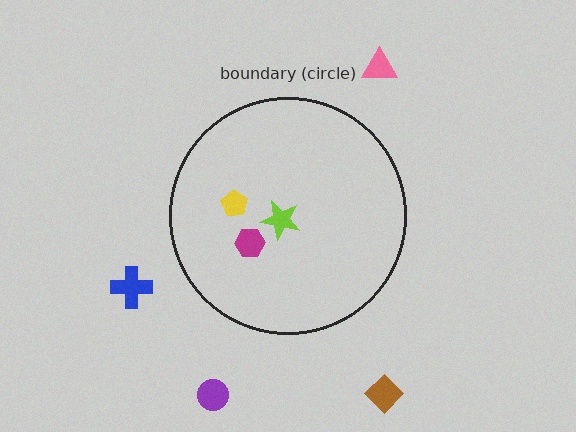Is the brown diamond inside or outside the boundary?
Outside.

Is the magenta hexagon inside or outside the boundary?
Inside.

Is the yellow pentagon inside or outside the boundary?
Inside.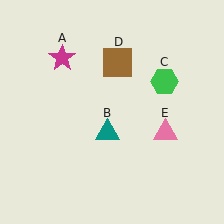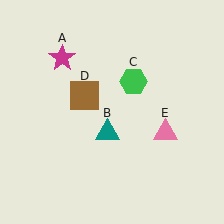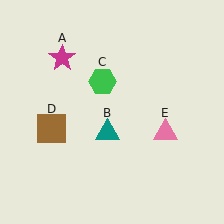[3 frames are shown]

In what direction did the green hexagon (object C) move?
The green hexagon (object C) moved left.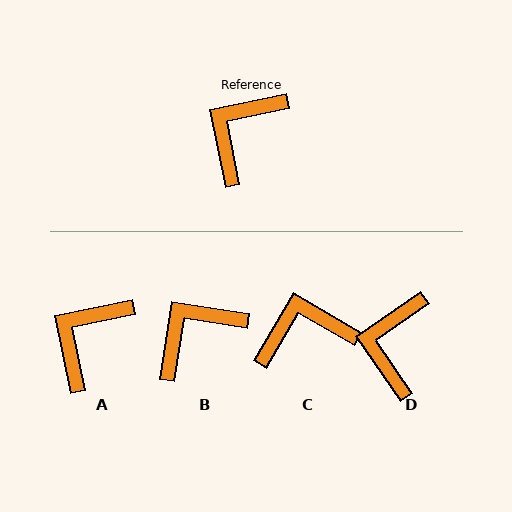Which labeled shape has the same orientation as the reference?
A.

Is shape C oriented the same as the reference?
No, it is off by about 42 degrees.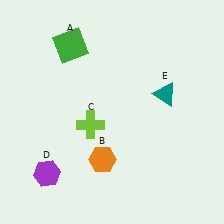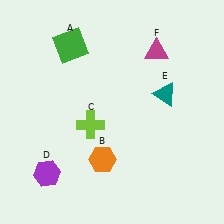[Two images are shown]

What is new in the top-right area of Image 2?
A magenta triangle (F) was added in the top-right area of Image 2.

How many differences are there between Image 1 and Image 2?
There is 1 difference between the two images.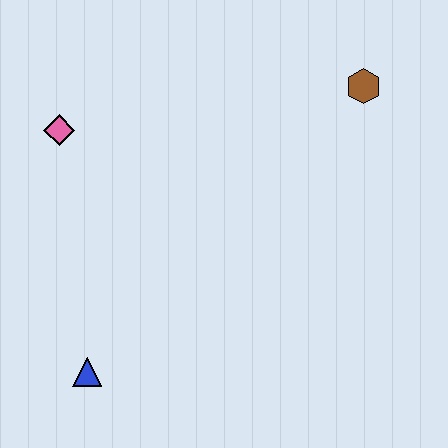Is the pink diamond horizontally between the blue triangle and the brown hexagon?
No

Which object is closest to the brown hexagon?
The pink diamond is closest to the brown hexagon.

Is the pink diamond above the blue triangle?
Yes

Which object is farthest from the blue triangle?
The brown hexagon is farthest from the blue triangle.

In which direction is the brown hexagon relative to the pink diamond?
The brown hexagon is to the right of the pink diamond.